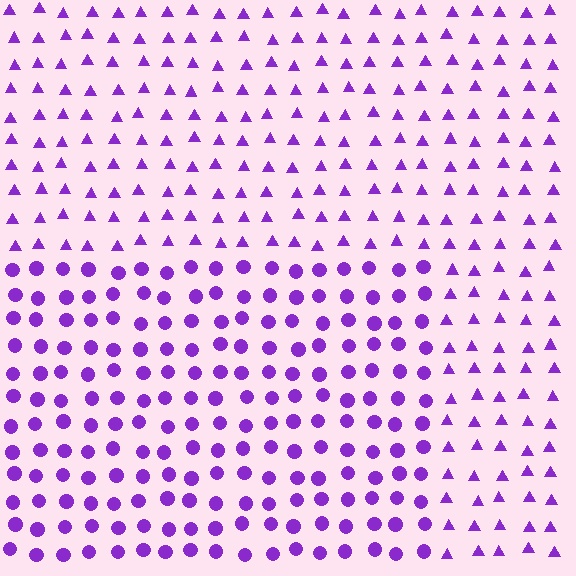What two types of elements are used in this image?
The image uses circles inside the rectangle region and triangles outside it.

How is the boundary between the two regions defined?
The boundary is defined by a change in element shape: circles inside vs. triangles outside. All elements share the same color and spacing.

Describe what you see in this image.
The image is filled with small purple elements arranged in a uniform grid. A rectangle-shaped region contains circles, while the surrounding area contains triangles. The boundary is defined purely by the change in element shape.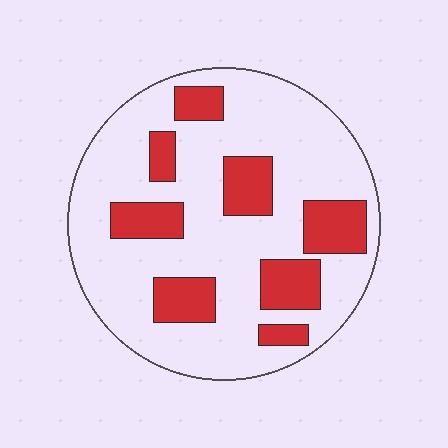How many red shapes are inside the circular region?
8.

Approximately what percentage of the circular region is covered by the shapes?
Approximately 25%.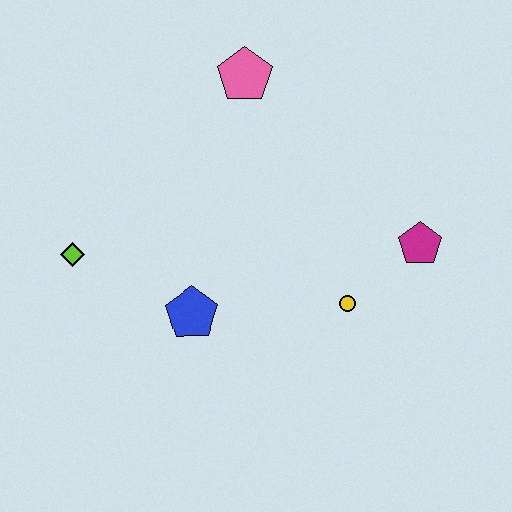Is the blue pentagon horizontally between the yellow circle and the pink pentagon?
No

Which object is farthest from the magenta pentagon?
The lime diamond is farthest from the magenta pentagon.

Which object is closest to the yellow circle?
The magenta pentagon is closest to the yellow circle.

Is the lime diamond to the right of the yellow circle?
No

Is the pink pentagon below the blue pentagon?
No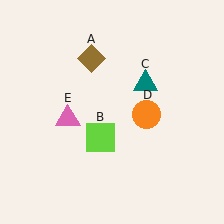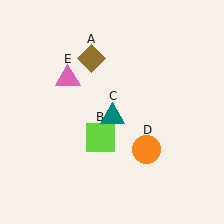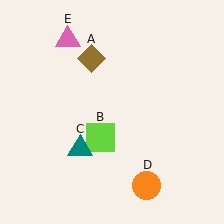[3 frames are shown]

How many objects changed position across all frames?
3 objects changed position: teal triangle (object C), orange circle (object D), pink triangle (object E).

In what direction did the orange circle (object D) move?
The orange circle (object D) moved down.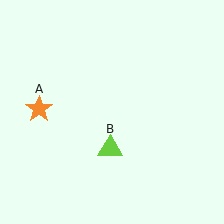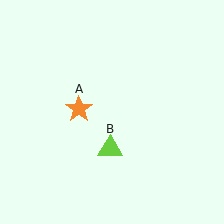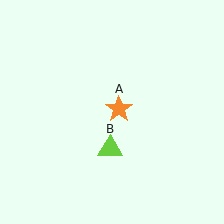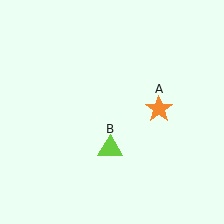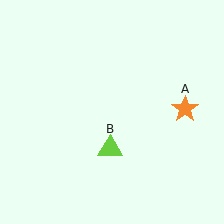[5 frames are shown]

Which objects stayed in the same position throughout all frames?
Lime triangle (object B) remained stationary.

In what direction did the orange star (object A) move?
The orange star (object A) moved right.